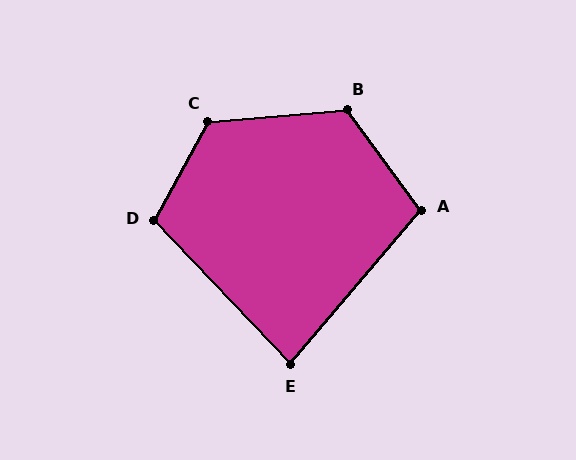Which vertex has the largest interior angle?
C, at approximately 124 degrees.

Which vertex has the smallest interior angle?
E, at approximately 84 degrees.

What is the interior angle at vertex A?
Approximately 104 degrees (obtuse).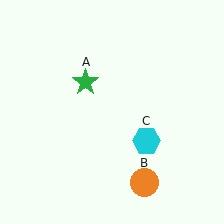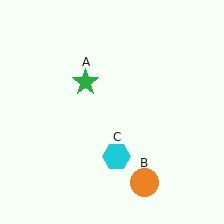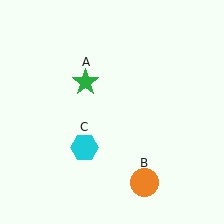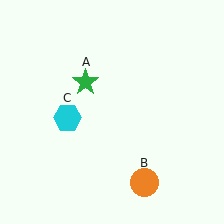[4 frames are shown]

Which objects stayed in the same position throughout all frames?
Green star (object A) and orange circle (object B) remained stationary.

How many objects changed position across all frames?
1 object changed position: cyan hexagon (object C).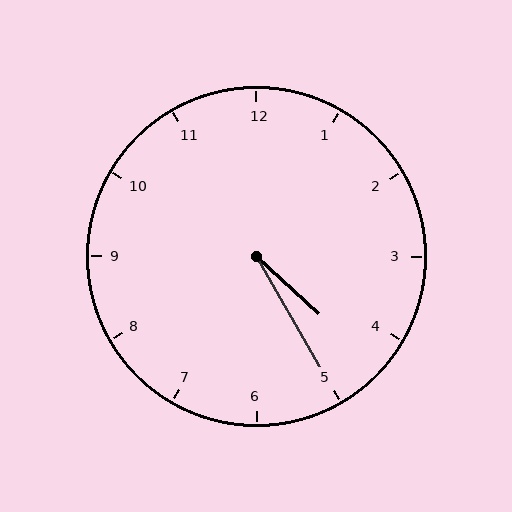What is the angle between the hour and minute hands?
Approximately 18 degrees.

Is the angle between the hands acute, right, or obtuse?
It is acute.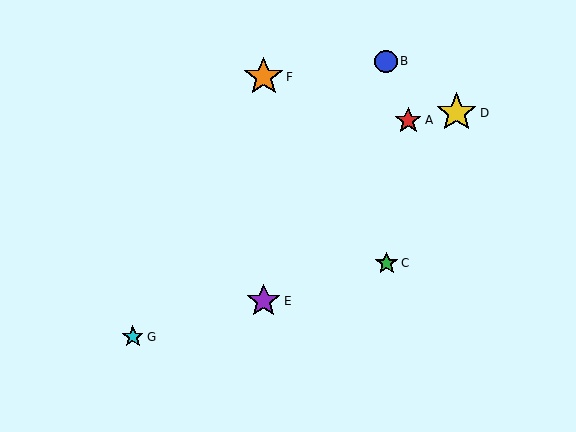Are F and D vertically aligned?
No, F is at x≈264 and D is at x≈457.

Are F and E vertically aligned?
Yes, both are at x≈264.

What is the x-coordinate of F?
Object F is at x≈264.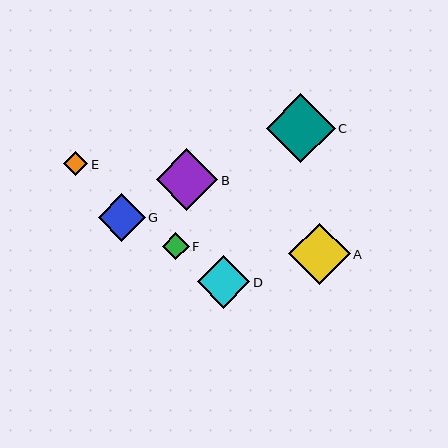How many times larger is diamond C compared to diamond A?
Diamond C is approximately 1.1 times the size of diamond A.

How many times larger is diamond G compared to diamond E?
Diamond G is approximately 2.0 times the size of diamond E.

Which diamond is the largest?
Diamond C is the largest with a size of approximately 69 pixels.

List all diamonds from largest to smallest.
From largest to smallest: C, A, B, D, G, F, E.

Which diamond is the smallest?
Diamond E is the smallest with a size of approximately 24 pixels.